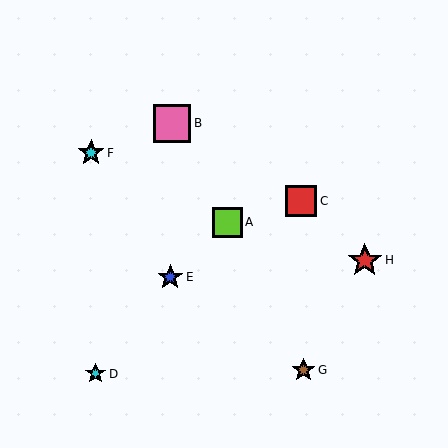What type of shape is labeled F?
Shape F is a cyan star.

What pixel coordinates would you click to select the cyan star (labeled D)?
Click at (96, 374) to select the cyan star D.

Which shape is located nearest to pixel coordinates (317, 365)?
The brown star (labeled G) at (303, 370) is nearest to that location.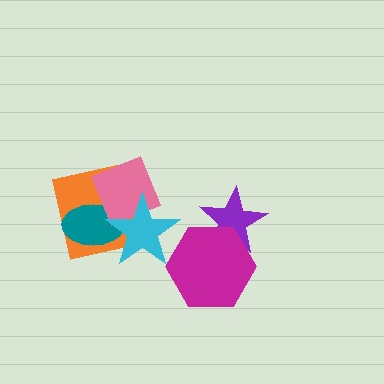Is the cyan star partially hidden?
No, no other shape covers it.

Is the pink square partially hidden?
Yes, it is partially covered by another shape.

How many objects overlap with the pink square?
3 objects overlap with the pink square.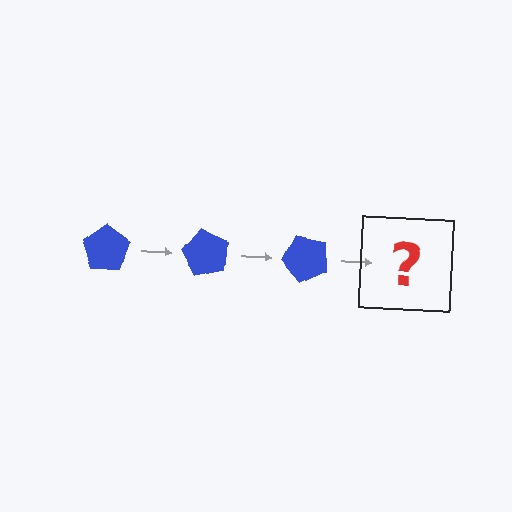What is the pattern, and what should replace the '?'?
The pattern is that the pentagon rotates 60 degrees each step. The '?' should be a blue pentagon rotated 180 degrees.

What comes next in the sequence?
The next element should be a blue pentagon rotated 180 degrees.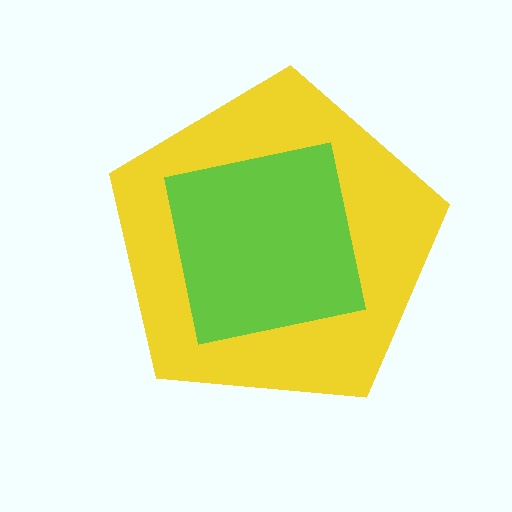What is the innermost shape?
The lime square.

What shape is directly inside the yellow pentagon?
The lime square.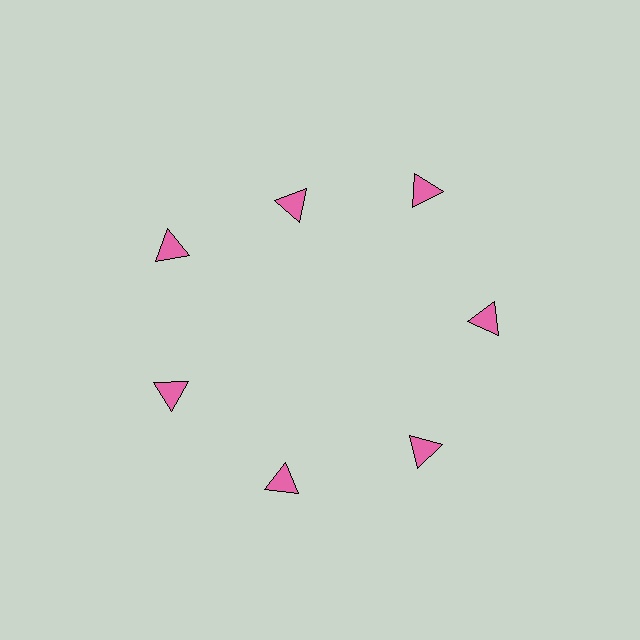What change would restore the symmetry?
The symmetry would be restored by moving it outward, back onto the ring so that all 7 triangles sit at equal angles and equal distance from the center.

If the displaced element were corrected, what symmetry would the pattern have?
It would have 7-fold rotational symmetry — the pattern would map onto itself every 51 degrees.